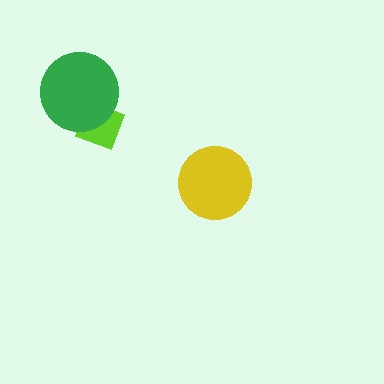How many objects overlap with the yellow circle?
0 objects overlap with the yellow circle.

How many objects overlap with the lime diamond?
1 object overlaps with the lime diamond.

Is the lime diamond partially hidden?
Yes, it is partially covered by another shape.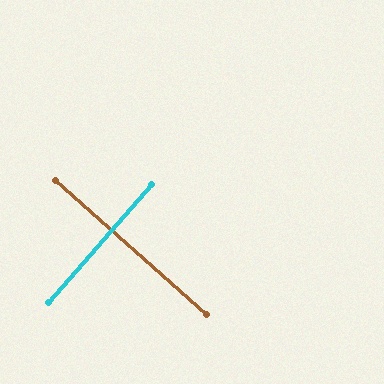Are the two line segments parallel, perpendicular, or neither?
Perpendicular — they meet at approximately 89°.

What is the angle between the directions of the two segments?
Approximately 89 degrees.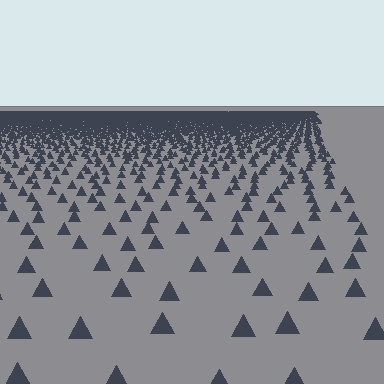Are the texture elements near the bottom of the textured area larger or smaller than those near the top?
Larger. Near the bottom, elements are closer to the viewer and appear at a bigger on-screen size.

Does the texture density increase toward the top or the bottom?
Density increases toward the top.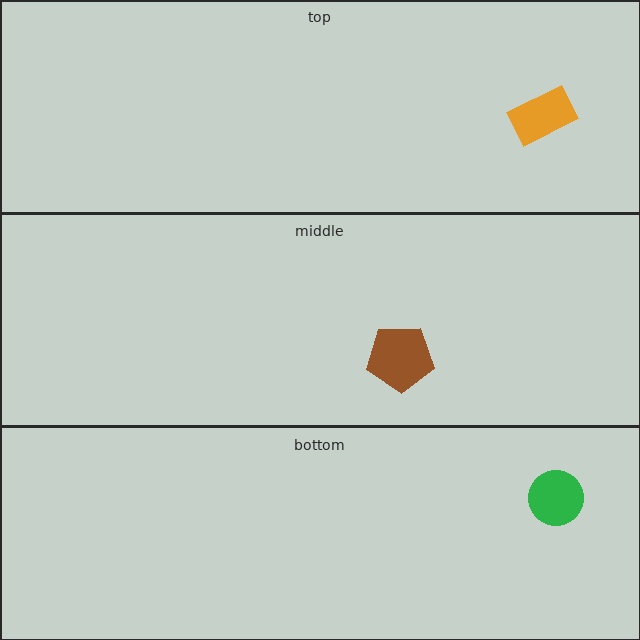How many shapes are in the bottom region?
1.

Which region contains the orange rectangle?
The top region.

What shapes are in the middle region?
The brown pentagon.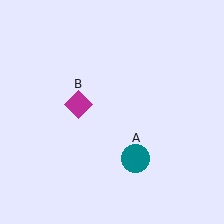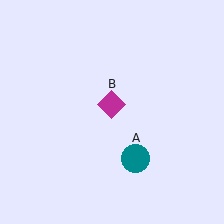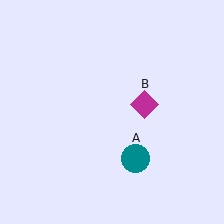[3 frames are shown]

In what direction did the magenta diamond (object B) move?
The magenta diamond (object B) moved right.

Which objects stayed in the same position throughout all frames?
Teal circle (object A) remained stationary.